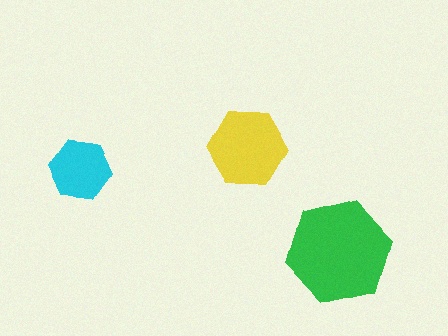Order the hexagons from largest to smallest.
the green one, the yellow one, the cyan one.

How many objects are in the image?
There are 3 objects in the image.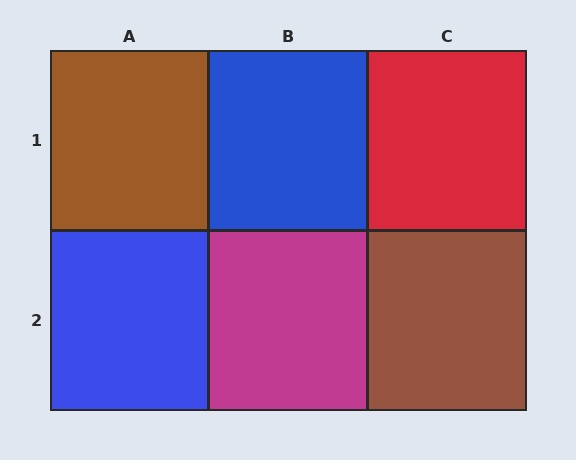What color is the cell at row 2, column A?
Blue.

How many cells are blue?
2 cells are blue.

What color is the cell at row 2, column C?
Brown.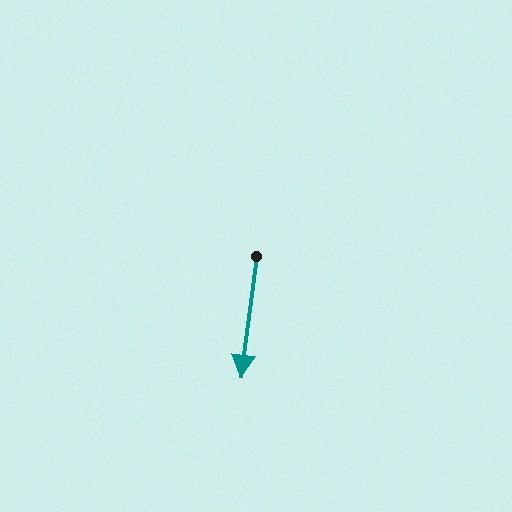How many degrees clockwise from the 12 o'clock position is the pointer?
Approximately 187 degrees.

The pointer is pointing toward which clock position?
Roughly 6 o'clock.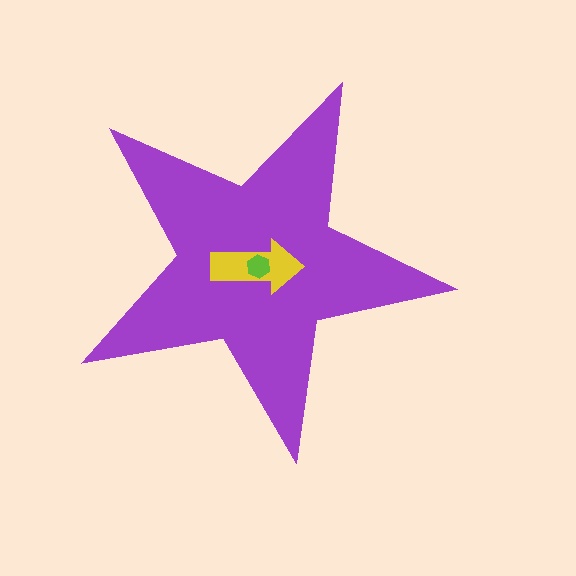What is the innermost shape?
The lime hexagon.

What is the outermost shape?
The purple star.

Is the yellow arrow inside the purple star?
Yes.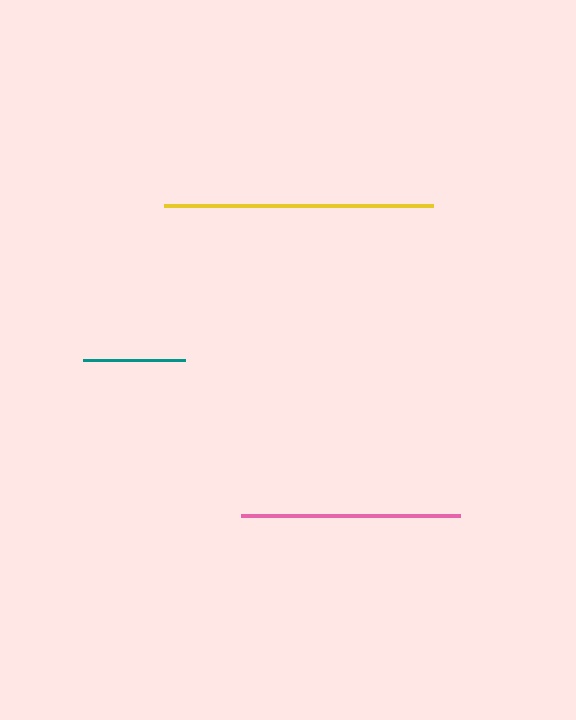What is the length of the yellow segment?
The yellow segment is approximately 269 pixels long.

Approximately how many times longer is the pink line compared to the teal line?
The pink line is approximately 2.1 times the length of the teal line.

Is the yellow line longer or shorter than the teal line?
The yellow line is longer than the teal line.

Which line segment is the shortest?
The teal line is the shortest at approximately 102 pixels.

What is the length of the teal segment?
The teal segment is approximately 102 pixels long.